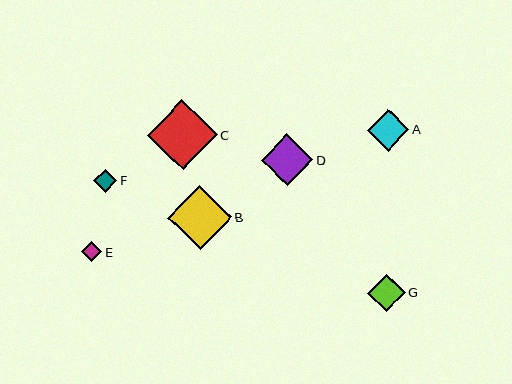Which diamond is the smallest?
Diamond E is the smallest with a size of approximately 20 pixels.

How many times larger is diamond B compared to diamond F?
Diamond B is approximately 2.7 times the size of diamond F.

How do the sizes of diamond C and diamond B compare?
Diamond C and diamond B are approximately the same size.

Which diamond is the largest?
Diamond C is the largest with a size of approximately 70 pixels.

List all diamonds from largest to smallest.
From largest to smallest: C, B, D, A, G, F, E.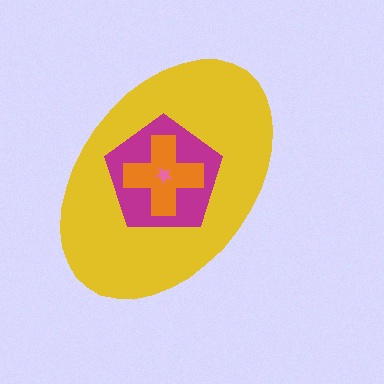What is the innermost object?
The pink star.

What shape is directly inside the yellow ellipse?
The magenta pentagon.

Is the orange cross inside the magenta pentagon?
Yes.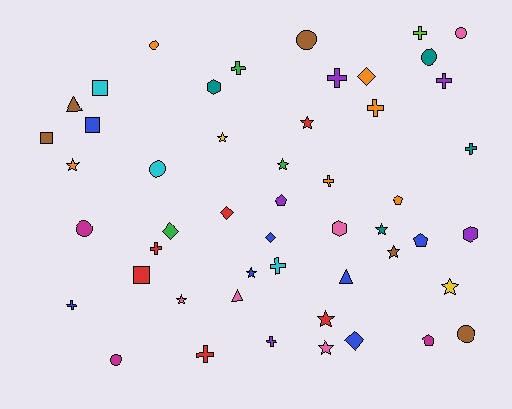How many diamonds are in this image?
There are 5 diamonds.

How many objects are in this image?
There are 50 objects.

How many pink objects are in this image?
There are 5 pink objects.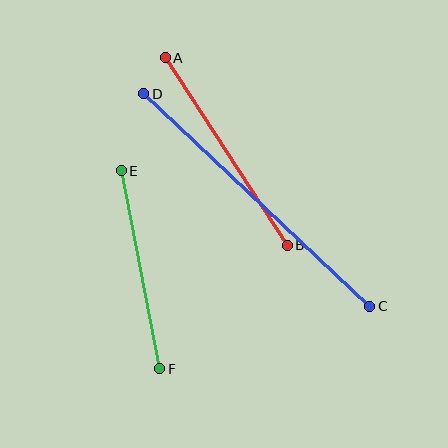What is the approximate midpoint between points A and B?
The midpoint is at approximately (226, 152) pixels.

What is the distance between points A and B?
The distance is approximately 224 pixels.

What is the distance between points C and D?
The distance is approximately 310 pixels.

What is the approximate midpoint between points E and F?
The midpoint is at approximately (141, 270) pixels.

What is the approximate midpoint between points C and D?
The midpoint is at approximately (257, 200) pixels.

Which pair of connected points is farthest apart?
Points C and D are farthest apart.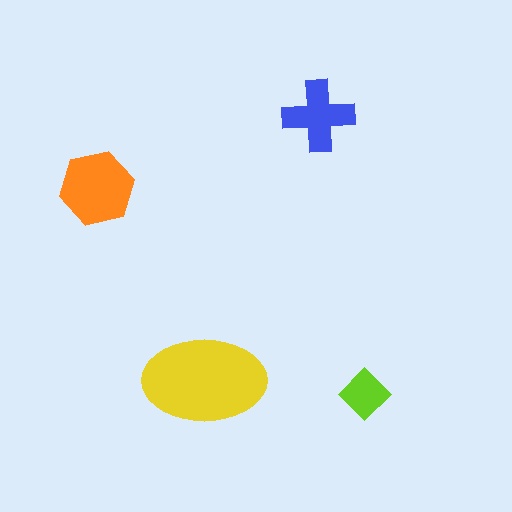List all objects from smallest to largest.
The lime diamond, the blue cross, the orange hexagon, the yellow ellipse.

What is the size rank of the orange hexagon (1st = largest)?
2nd.